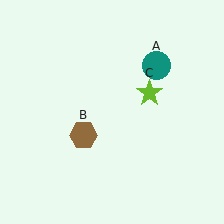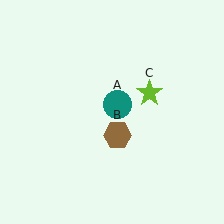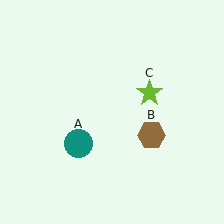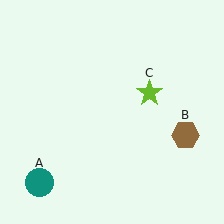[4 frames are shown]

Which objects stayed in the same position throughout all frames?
Lime star (object C) remained stationary.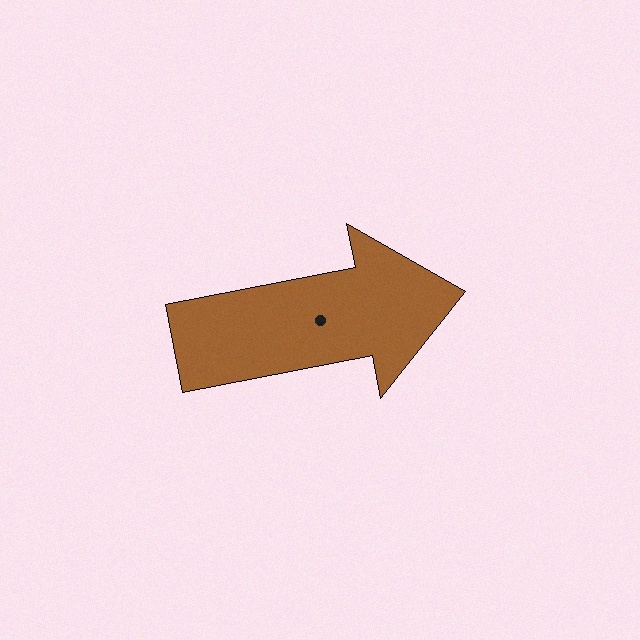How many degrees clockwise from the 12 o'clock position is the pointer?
Approximately 79 degrees.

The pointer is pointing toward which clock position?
Roughly 3 o'clock.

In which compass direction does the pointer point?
East.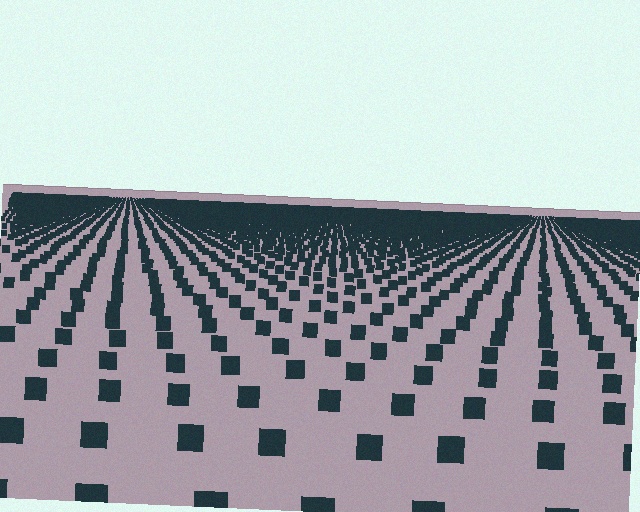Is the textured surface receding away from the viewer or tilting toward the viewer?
The surface is receding away from the viewer. Texture elements get smaller and denser toward the top.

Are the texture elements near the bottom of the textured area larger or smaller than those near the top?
Larger. Near the bottom, elements are closer to the viewer and appear at a bigger on-screen size.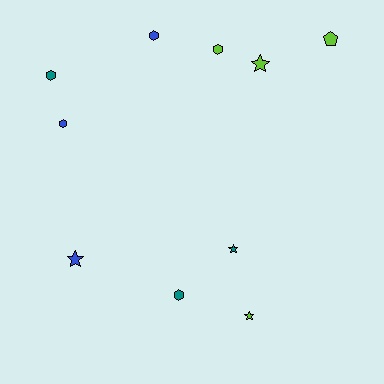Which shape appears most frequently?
Hexagon, with 5 objects.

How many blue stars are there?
There is 1 blue star.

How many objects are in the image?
There are 10 objects.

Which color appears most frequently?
Lime, with 4 objects.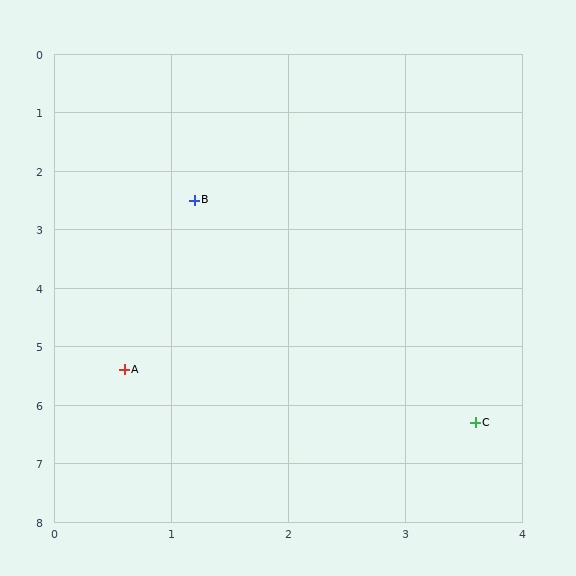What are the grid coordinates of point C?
Point C is at approximately (3.6, 6.3).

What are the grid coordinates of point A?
Point A is at approximately (0.6, 5.4).